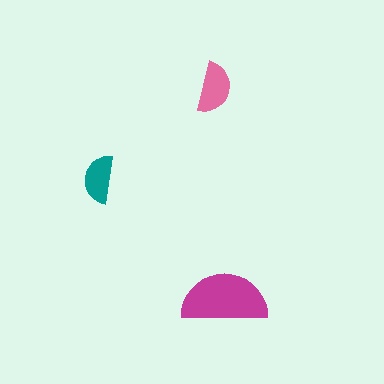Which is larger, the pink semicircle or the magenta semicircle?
The magenta one.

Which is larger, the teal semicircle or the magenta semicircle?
The magenta one.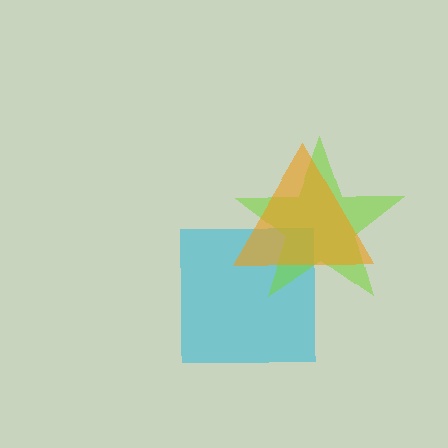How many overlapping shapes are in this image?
There are 3 overlapping shapes in the image.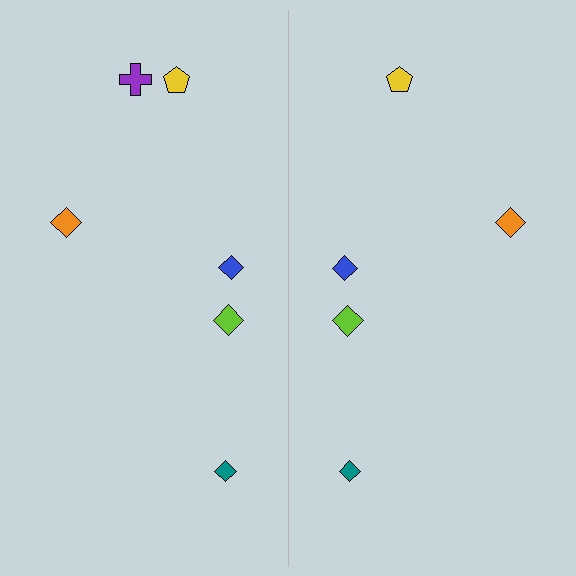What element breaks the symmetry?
A purple cross is missing from the right side.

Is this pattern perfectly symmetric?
No, the pattern is not perfectly symmetric. A purple cross is missing from the right side.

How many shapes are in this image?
There are 11 shapes in this image.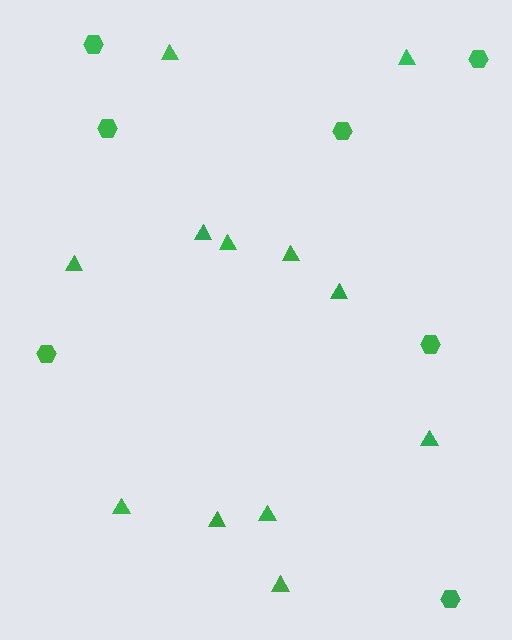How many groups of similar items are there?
There are 2 groups: one group of triangles (12) and one group of hexagons (7).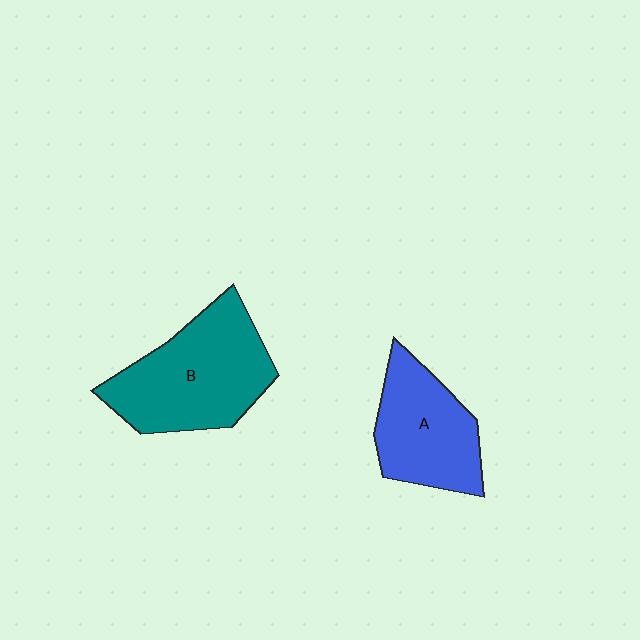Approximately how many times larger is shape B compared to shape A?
Approximately 1.3 times.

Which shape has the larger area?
Shape B (teal).